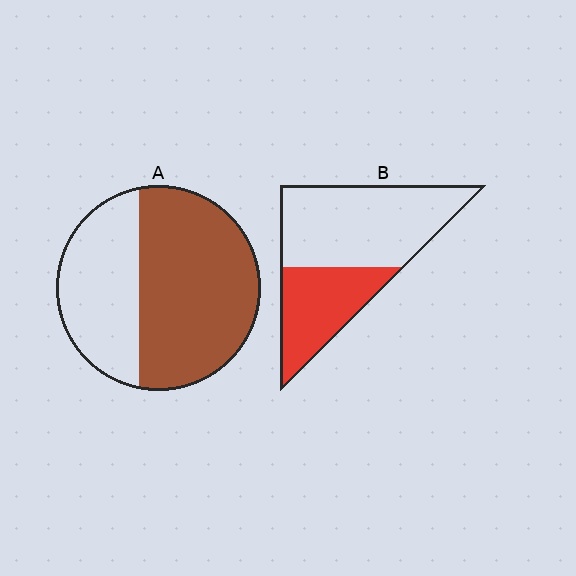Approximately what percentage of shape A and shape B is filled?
A is approximately 60% and B is approximately 35%.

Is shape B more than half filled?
No.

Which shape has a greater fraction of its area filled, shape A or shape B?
Shape A.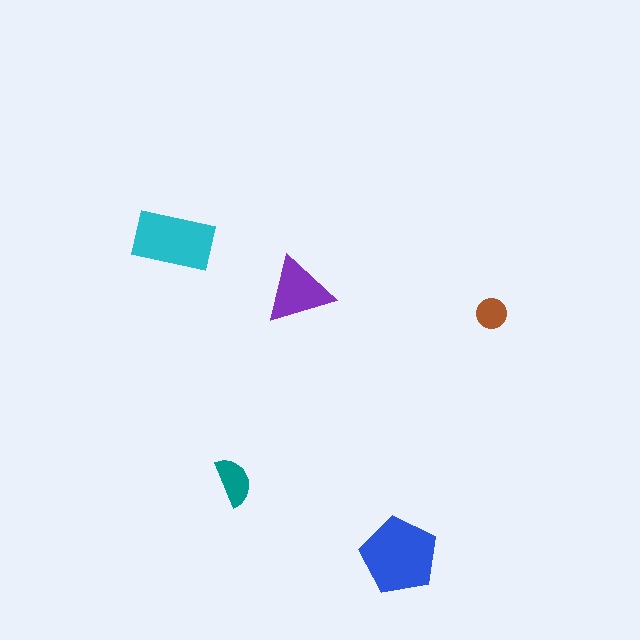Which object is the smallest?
The brown circle.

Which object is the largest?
The blue pentagon.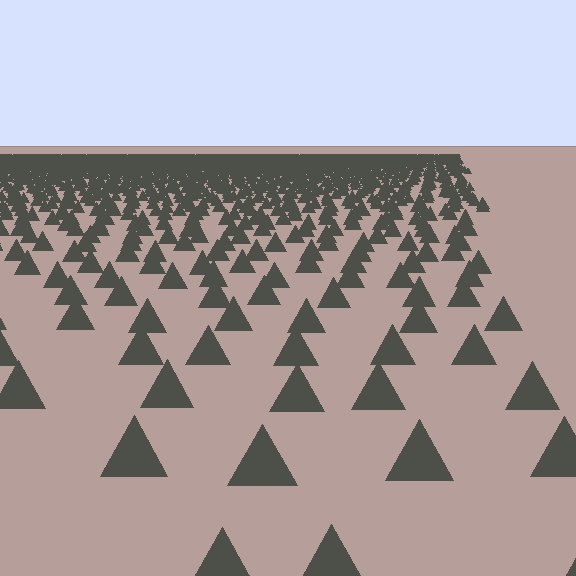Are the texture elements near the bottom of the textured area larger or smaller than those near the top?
Larger. Near the bottom, elements are closer to the viewer and appear at a bigger on-screen size.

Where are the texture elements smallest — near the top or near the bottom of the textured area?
Near the top.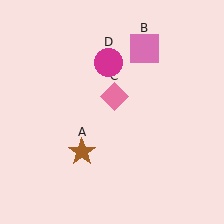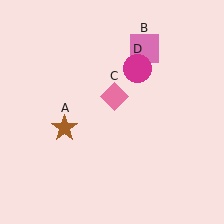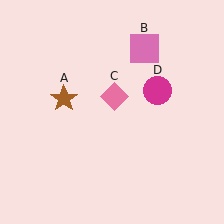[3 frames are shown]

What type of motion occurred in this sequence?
The brown star (object A), magenta circle (object D) rotated clockwise around the center of the scene.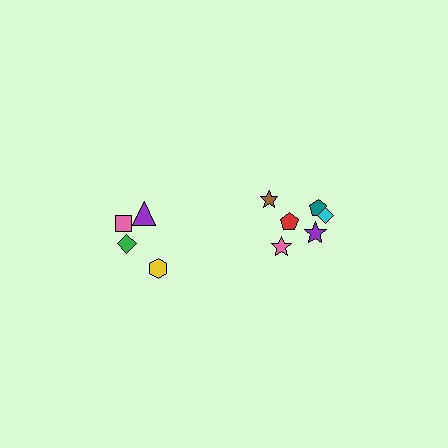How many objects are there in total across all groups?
There are 10 objects.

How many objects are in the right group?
There are 6 objects.